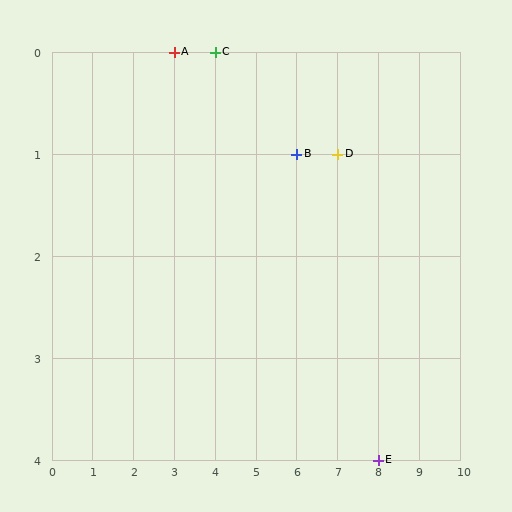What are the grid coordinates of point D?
Point D is at grid coordinates (7, 1).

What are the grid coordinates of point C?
Point C is at grid coordinates (4, 0).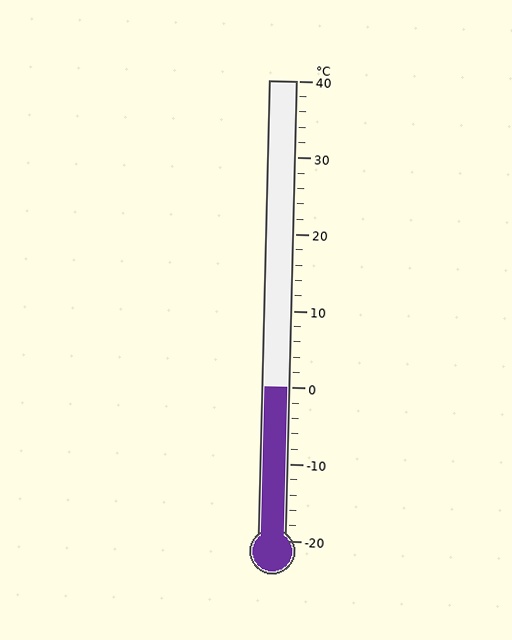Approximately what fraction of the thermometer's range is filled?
The thermometer is filled to approximately 35% of its range.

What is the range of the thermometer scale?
The thermometer scale ranges from -20°C to 40°C.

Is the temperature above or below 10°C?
The temperature is below 10°C.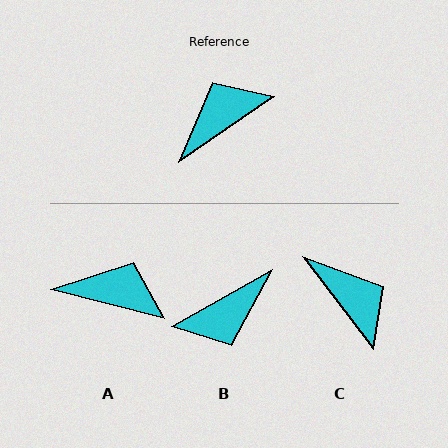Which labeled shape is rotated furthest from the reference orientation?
B, about 175 degrees away.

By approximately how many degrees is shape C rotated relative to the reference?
Approximately 87 degrees clockwise.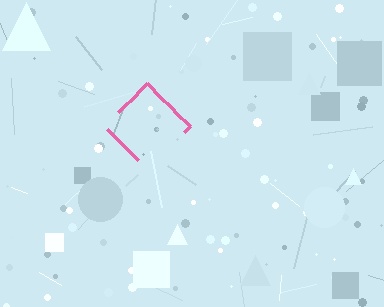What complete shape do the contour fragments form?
The contour fragments form a diamond.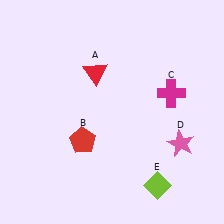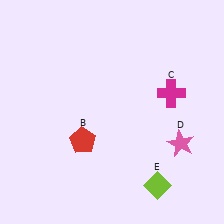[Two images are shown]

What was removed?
The red triangle (A) was removed in Image 2.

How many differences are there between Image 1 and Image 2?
There is 1 difference between the two images.